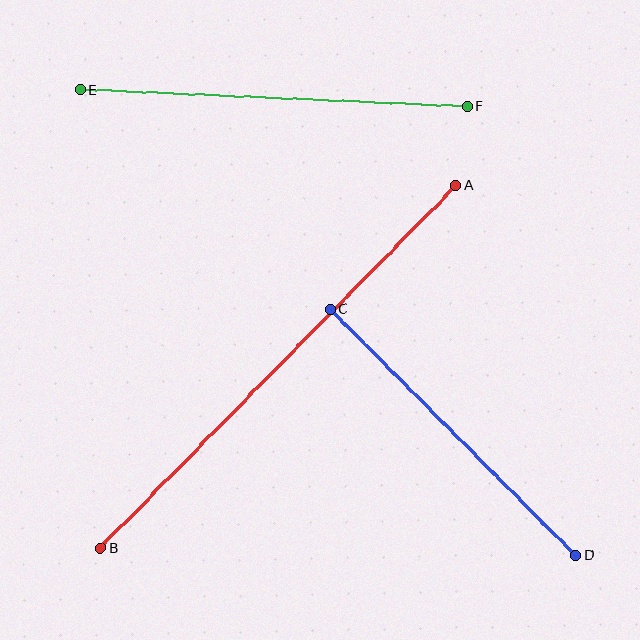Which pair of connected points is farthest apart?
Points A and B are farthest apart.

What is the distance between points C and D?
The distance is approximately 348 pixels.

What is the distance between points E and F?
The distance is approximately 387 pixels.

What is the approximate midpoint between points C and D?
The midpoint is at approximately (453, 432) pixels.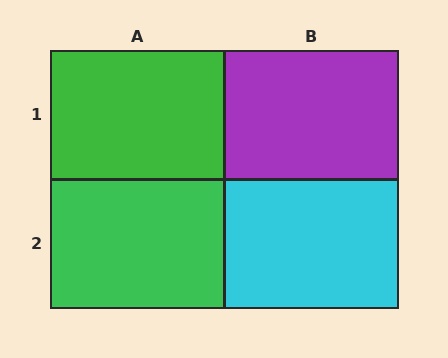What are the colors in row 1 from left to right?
Green, purple.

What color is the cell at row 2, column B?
Cyan.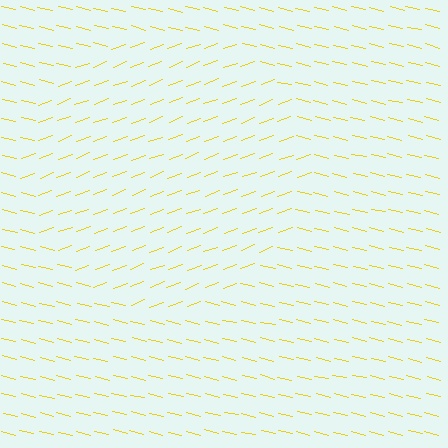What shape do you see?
I see a circle.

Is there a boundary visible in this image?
Yes, there is a texture boundary formed by a change in line orientation.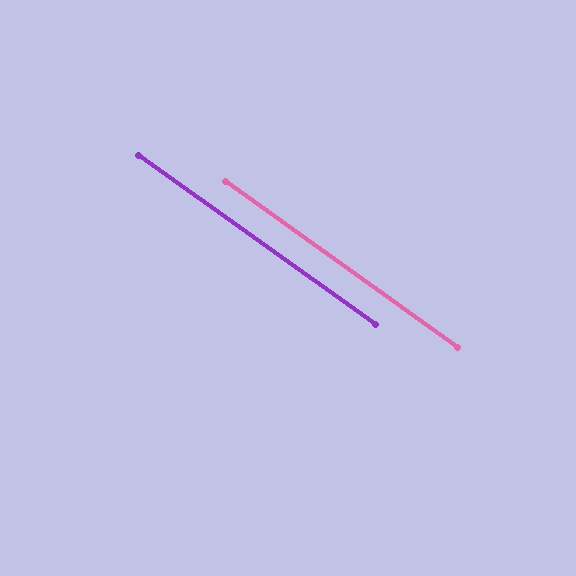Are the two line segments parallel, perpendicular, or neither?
Parallel — their directions differ by only 0.2°.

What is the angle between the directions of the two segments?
Approximately 0 degrees.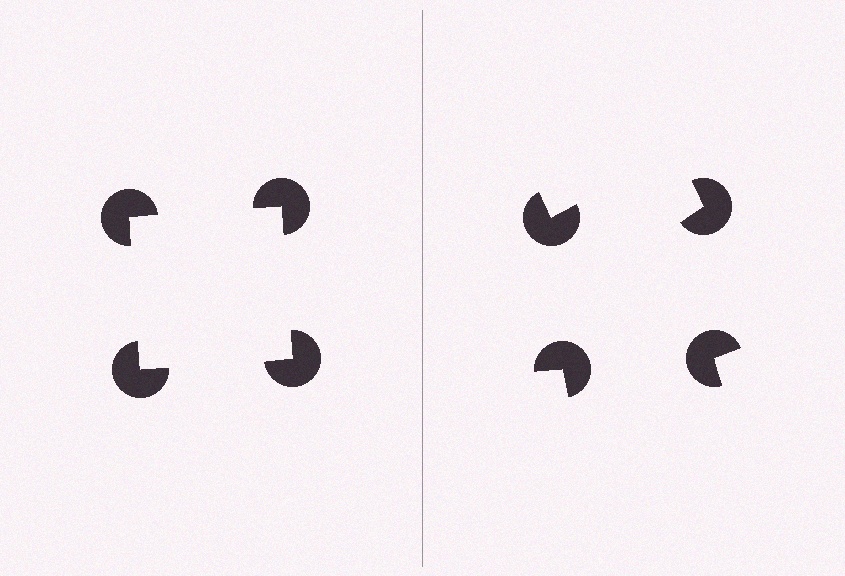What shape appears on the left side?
An illusory square.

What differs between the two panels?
The pac-man discs are positioned identically on both sides; only the wedge orientations differ. On the left they align to a square; on the right they are misaligned.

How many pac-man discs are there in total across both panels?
8 — 4 on each side.